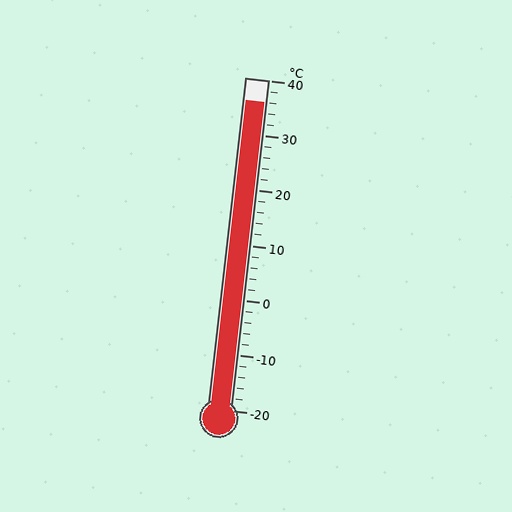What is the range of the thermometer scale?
The thermometer scale ranges from -20°C to 40°C.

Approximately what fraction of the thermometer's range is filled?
The thermometer is filled to approximately 95% of its range.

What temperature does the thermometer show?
The thermometer shows approximately 36°C.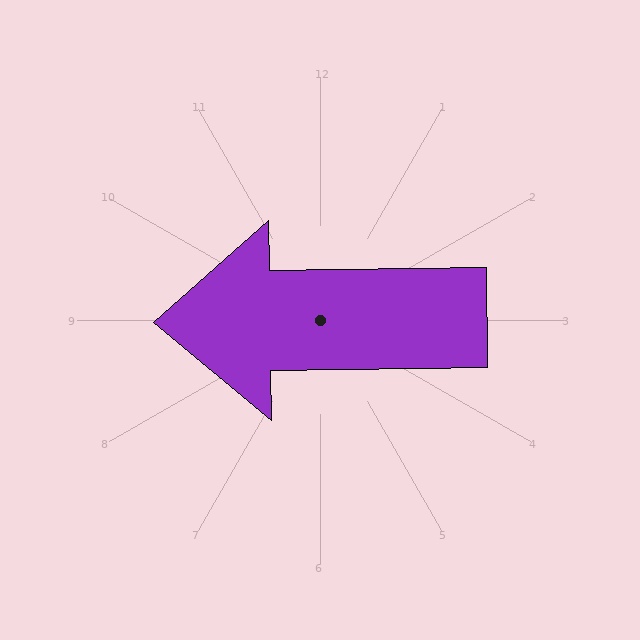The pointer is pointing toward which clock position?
Roughly 9 o'clock.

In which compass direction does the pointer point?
West.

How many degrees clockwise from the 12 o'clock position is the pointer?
Approximately 269 degrees.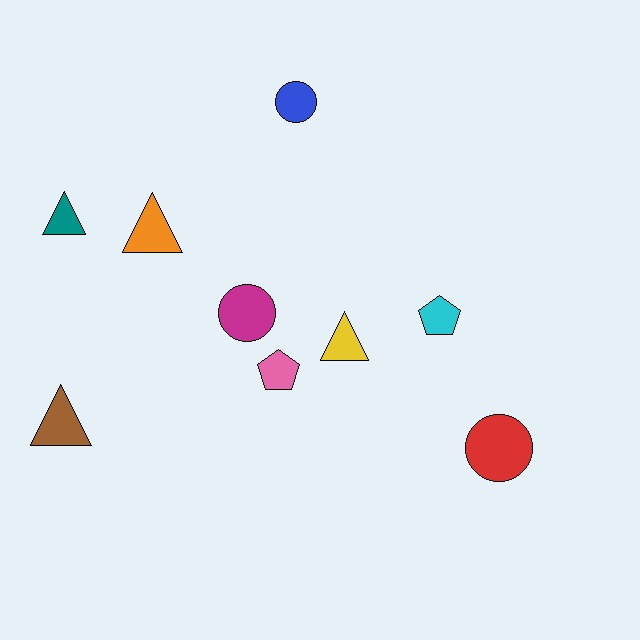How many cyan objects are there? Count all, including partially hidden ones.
There is 1 cyan object.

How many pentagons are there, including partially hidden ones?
There are 2 pentagons.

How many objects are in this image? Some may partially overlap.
There are 9 objects.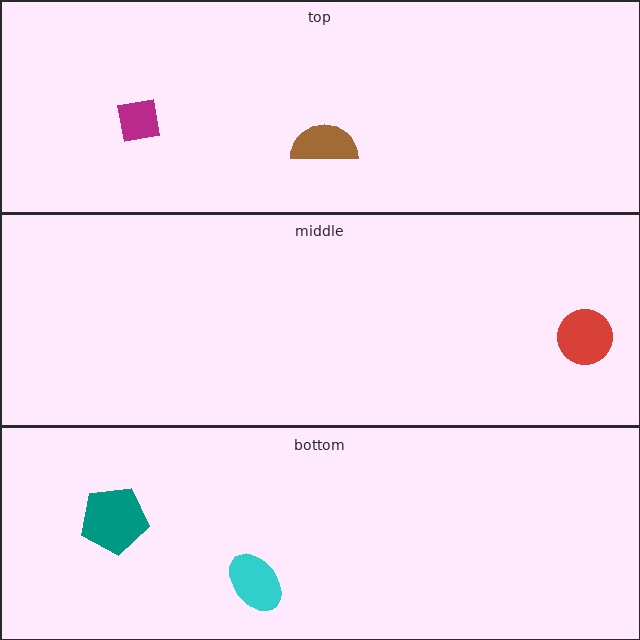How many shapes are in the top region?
2.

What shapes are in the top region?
The brown semicircle, the magenta square.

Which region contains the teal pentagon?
The bottom region.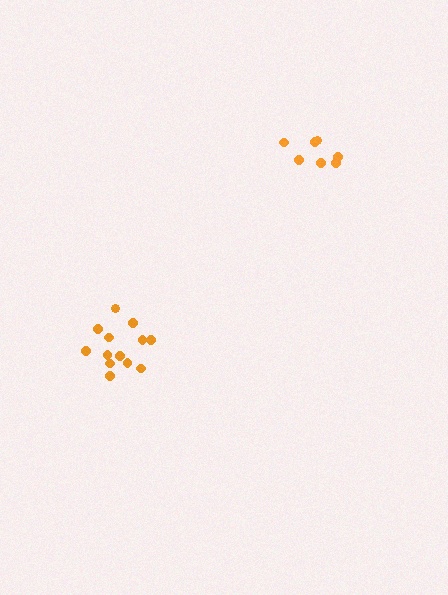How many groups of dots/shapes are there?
There are 2 groups.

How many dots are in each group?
Group 1: 7 dots, Group 2: 13 dots (20 total).